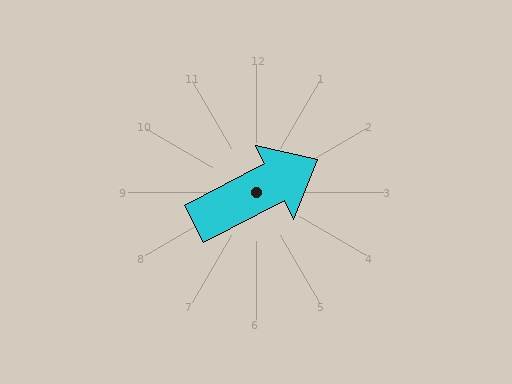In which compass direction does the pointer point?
Northeast.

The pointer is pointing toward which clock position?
Roughly 2 o'clock.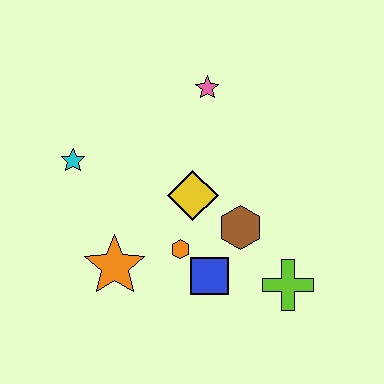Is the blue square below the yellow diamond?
Yes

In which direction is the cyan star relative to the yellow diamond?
The cyan star is to the left of the yellow diamond.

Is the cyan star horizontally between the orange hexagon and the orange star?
No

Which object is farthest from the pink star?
The lime cross is farthest from the pink star.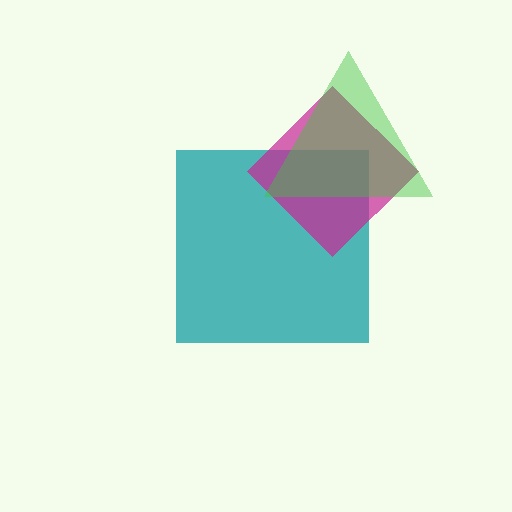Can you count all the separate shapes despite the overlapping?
Yes, there are 3 separate shapes.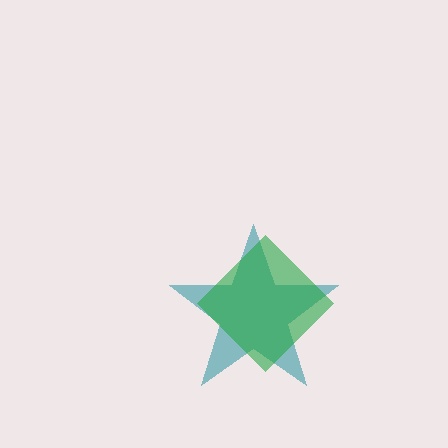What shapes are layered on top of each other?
The layered shapes are: a teal star, a green diamond.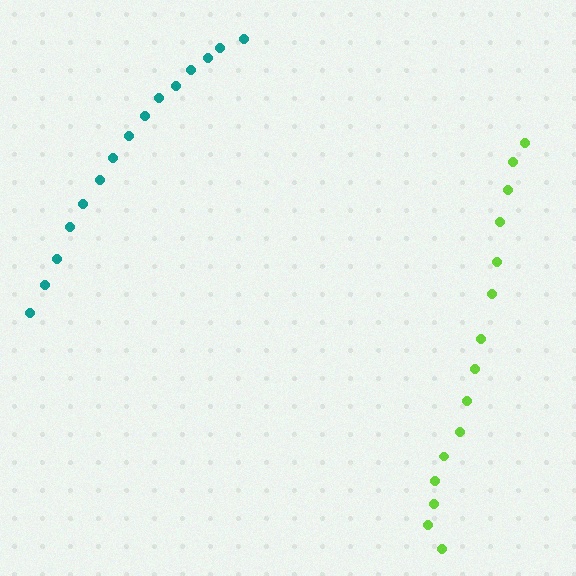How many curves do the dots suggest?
There are 2 distinct paths.